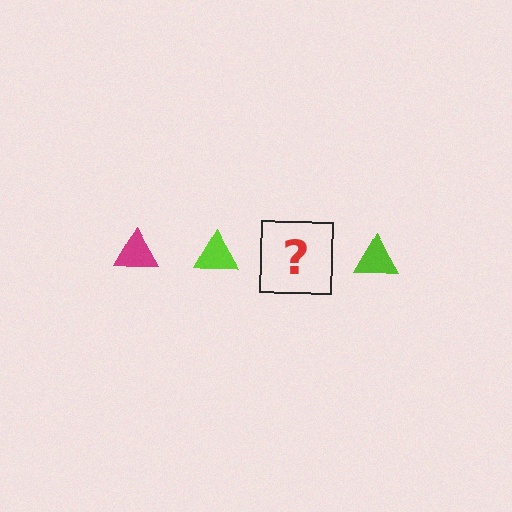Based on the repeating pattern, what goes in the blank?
The blank should be a magenta triangle.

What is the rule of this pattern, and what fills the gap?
The rule is that the pattern cycles through magenta, lime triangles. The gap should be filled with a magenta triangle.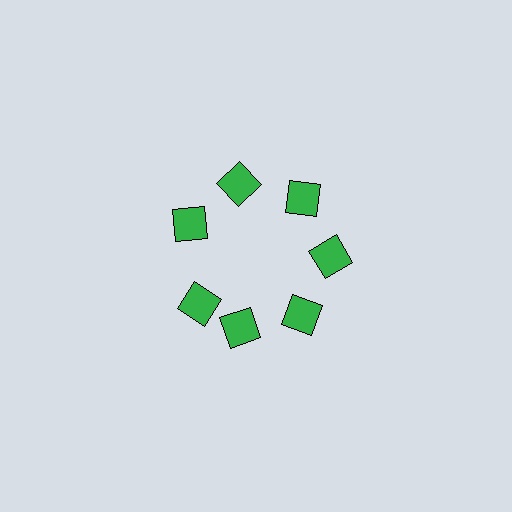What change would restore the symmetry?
The symmetry would be restored by rotating it back into even spacing with its neighbors so that all 7 squares sit at equal angles and equal distance from the center.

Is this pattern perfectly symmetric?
No. The 7 green squares are arranged in a ring, but one element near the 8 o'clock position is rotated out of alignment along the ring, breaking the 7-fold rotational symmetry.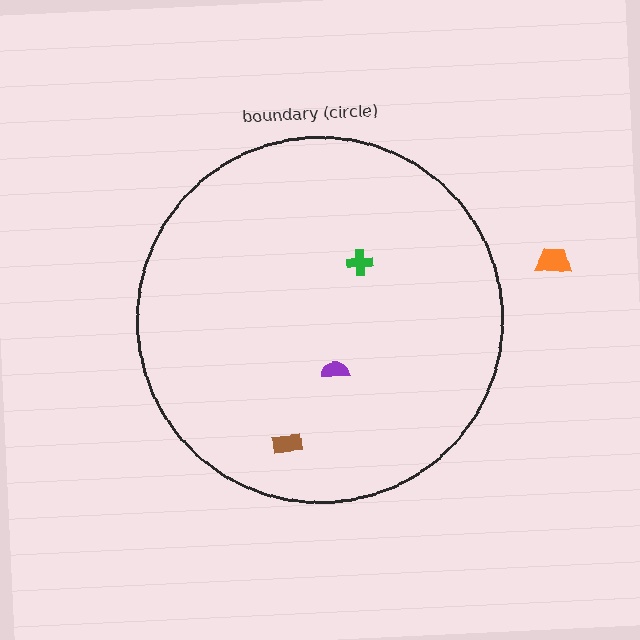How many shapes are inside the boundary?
3 inside, 1 outside.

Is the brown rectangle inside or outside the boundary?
Inside.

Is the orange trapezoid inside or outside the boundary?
Outside.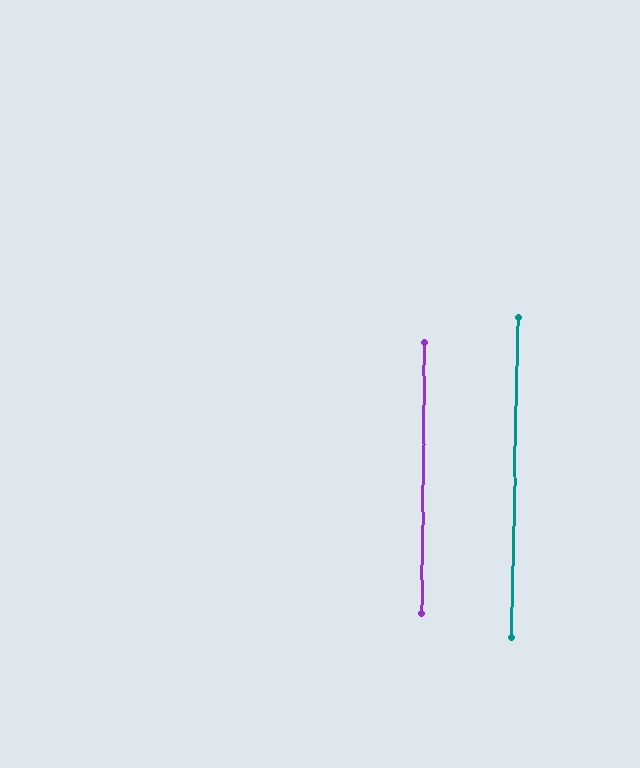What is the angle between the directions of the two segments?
Approximately 1 degree.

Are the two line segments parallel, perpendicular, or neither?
Parallel — their directions differ by only 0.5°.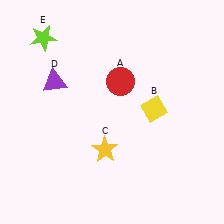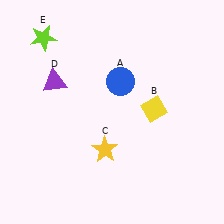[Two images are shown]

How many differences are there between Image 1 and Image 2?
There is 1 difference between the two images.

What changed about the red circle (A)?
In Image 1, A is red. In Image 2, it changed to blue.